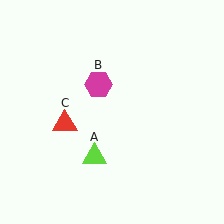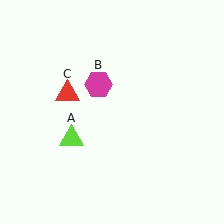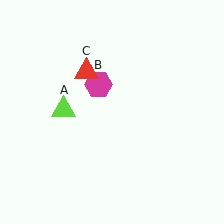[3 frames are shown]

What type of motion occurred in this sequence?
The lime triangle (object A), red triangle (object C) rotated clockwise around the center of the scene.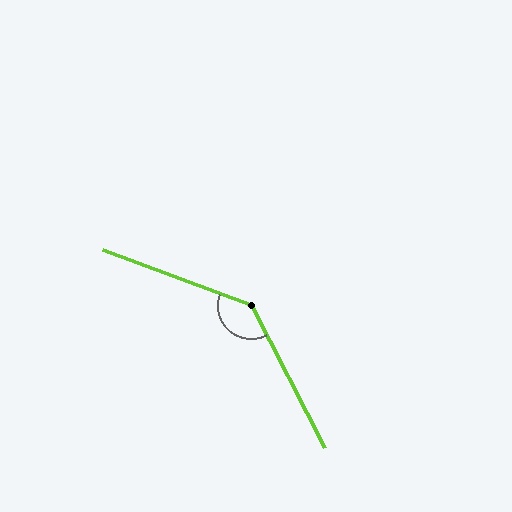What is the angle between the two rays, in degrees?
Approximately 138 degrees.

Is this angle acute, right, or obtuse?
It is obtuse.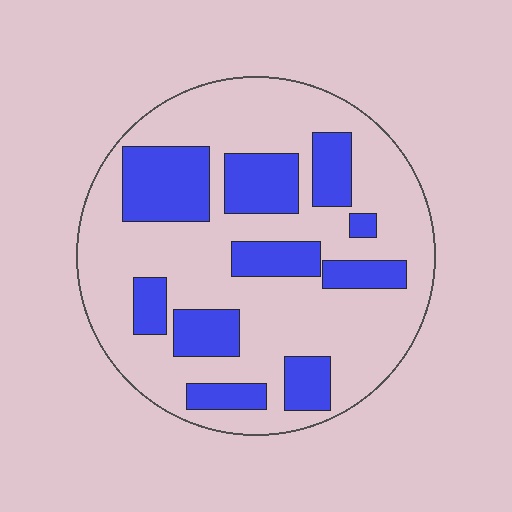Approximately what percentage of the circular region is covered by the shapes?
Approximately 30%.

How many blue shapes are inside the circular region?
10.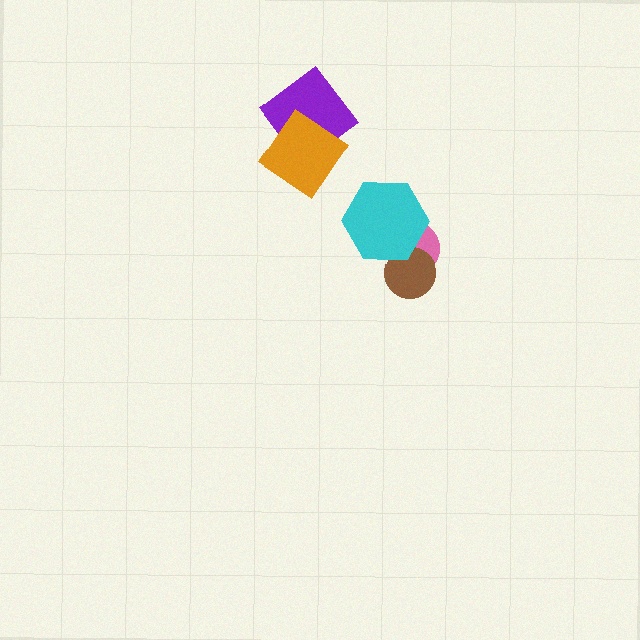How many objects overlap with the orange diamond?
1 object overlaps with the orange diamond.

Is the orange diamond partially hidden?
No, no other shape covers it.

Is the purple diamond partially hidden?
Yes, it is partially covered by another shape.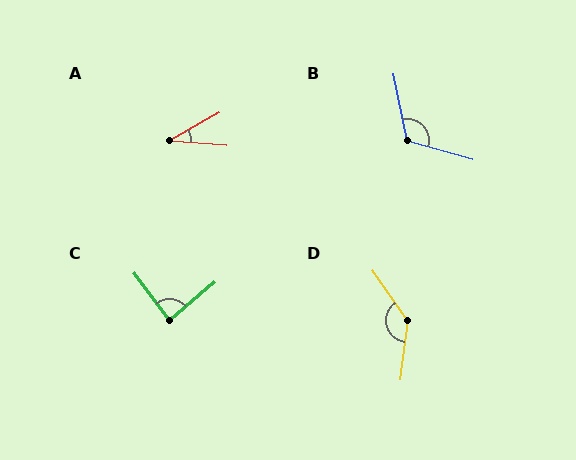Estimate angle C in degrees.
Approximately 86 degrees.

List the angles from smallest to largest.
A (34°), C (86°), B (118°), D (138°).